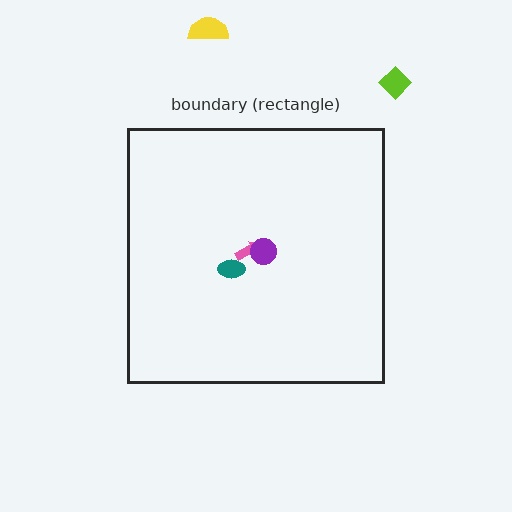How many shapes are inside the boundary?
3 inside, 2 outside.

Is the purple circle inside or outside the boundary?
Inside.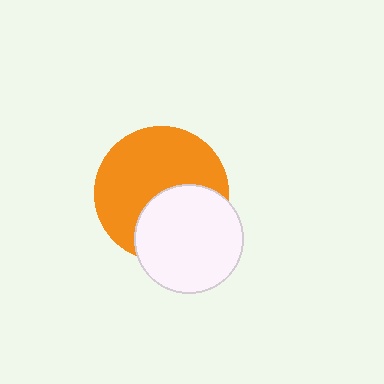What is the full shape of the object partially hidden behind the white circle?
The partially hidden object is an orange circle.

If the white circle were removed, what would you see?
You would see the complete orange circle.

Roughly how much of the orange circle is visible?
About half of it is visible (roughly 62%).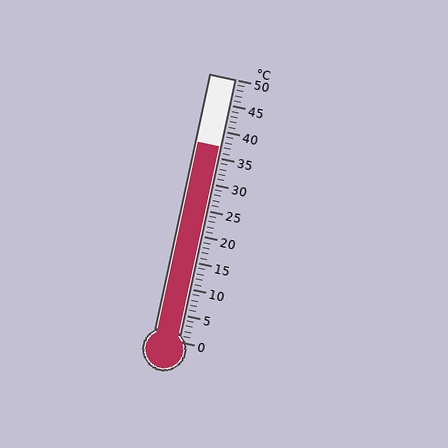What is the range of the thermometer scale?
The thermometer scale ranges from 0°C to 50°C.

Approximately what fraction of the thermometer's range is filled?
The thermometer is filled to approximately 75% of its range.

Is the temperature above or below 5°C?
The temperature is above 5°C.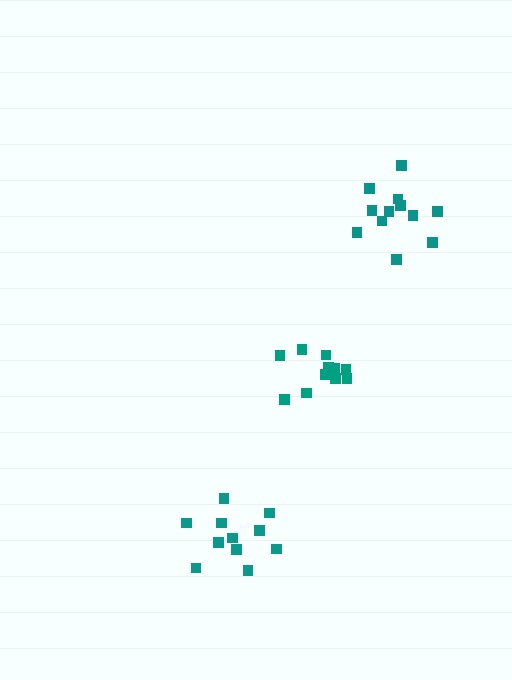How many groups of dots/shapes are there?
There are 3 groups.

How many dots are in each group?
Group 1: 11 dots, Group 2: 11 dots, Group 3: 12 dots (34 total).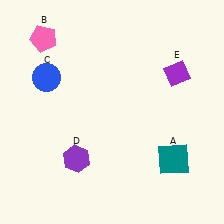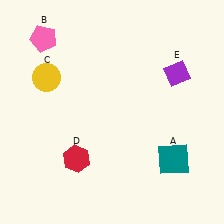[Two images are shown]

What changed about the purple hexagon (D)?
In Image 1, D is purple. In Image 2, it changed to red.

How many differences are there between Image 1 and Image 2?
There are 2 differences between the two images.